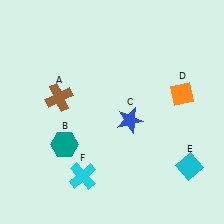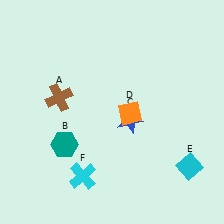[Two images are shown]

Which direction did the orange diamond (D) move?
The orange diamond (D) moved left.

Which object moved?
The orange diamond (D) moved left.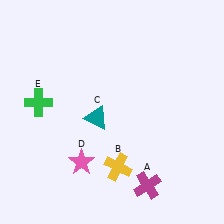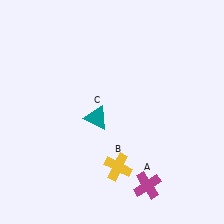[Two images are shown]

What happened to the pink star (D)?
The pink star (D) was removed in Image 2. It was in the bottom-left area of Image 1.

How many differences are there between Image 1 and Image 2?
There are 2 differences between the two images.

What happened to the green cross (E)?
The green cross (E) was removed in Image 2. It was in the top-left area of Image 1.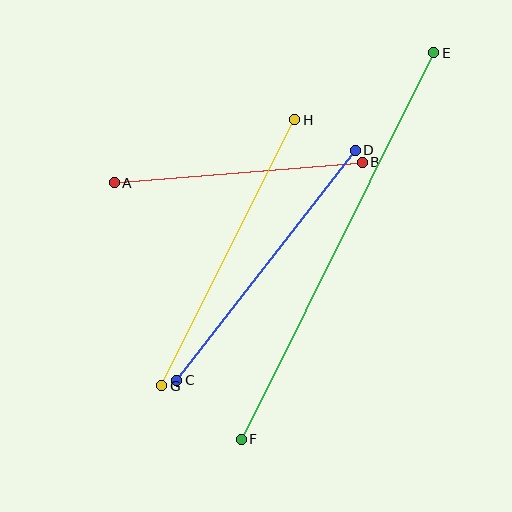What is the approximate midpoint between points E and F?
The midpoint is at approximately (338, 246) pixels.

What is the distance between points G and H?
The distance is approximately 297 pixels.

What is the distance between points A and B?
The distance is approximately 249 pixels.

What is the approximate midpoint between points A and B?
The midpoint is at approximately (238, 172) pixels.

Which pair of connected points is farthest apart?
Points E and F are farthest apart.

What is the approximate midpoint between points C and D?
The midpoint is at approximately (266, 265) pixels.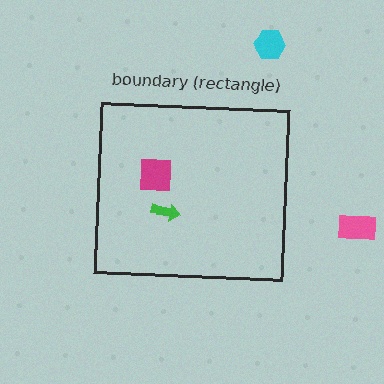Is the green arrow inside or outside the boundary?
Inside.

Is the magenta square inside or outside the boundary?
Inside.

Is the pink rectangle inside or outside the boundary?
Outside.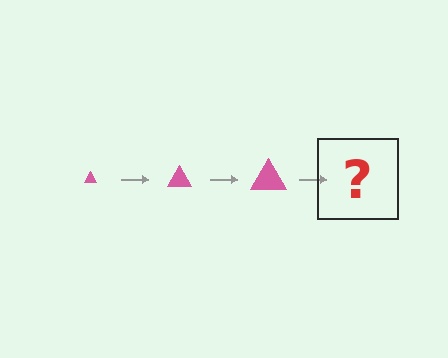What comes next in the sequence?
The next element should be a pink triangle, larger than the previous one.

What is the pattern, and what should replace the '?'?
The pattern is that the triangle gets progressively larger each step. The '?' should be a pink triangle, larger than the previous one.